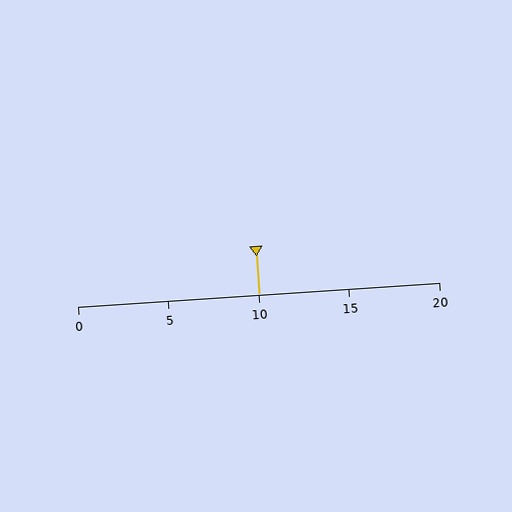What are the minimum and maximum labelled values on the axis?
The axis runs from 0 to 20.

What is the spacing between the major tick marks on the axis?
The major ticks are spaced 5 apart.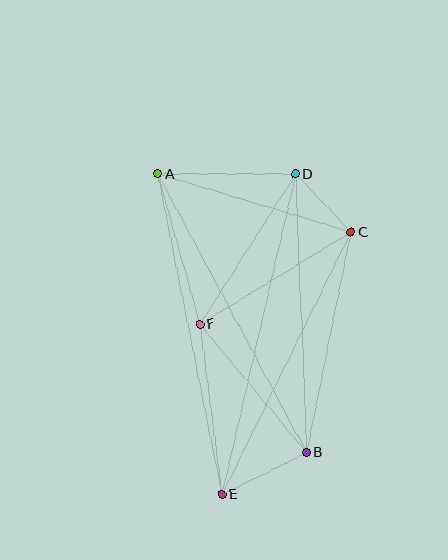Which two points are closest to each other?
Points C and D are closest to each other.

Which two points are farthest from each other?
Points D and E are farthest from each other.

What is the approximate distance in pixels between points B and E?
The distance between B and E is approximately 94 pixels.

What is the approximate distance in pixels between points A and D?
The distance between A and D is approximately 138 pixels.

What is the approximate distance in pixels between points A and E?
The distance between A and E is approximately 327 pixels.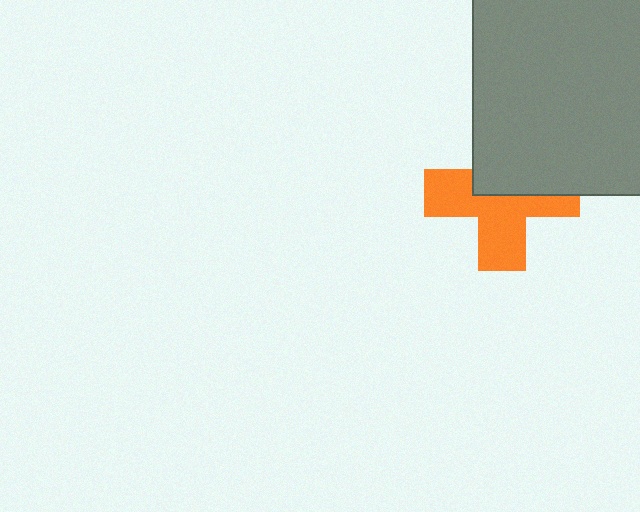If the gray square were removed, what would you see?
You would see the complete orange cross.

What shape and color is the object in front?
The object in front is a gray square.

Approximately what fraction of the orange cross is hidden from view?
Roughly 43% of the orange cross is hidden behind the gray square.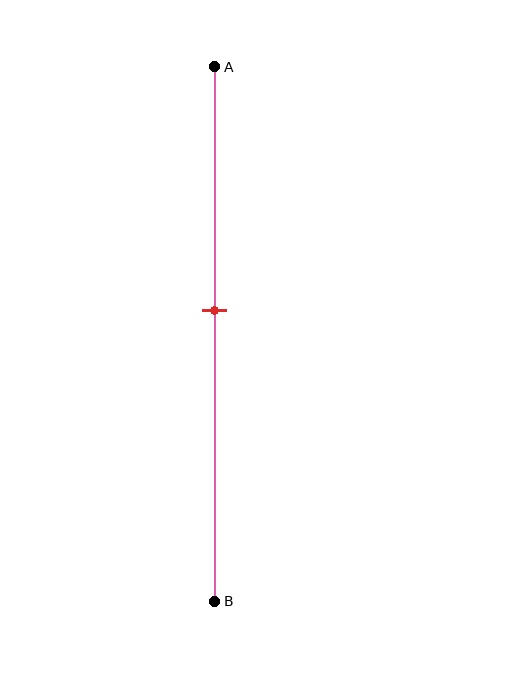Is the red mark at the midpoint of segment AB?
No, the mark is at about 45% from A, not at the 50% midpoint.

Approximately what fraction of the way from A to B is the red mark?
The red mark is approximately 45% of the way from A to B.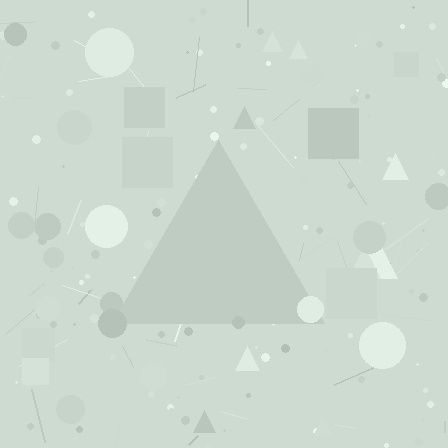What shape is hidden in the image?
A triangle is hidden in the image.